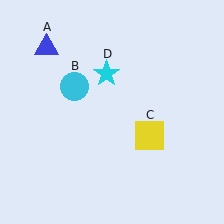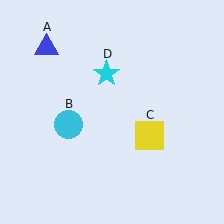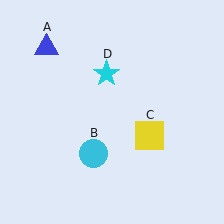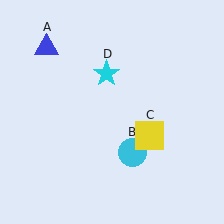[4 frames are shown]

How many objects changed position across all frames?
1 object changed position: cyan circle (object B).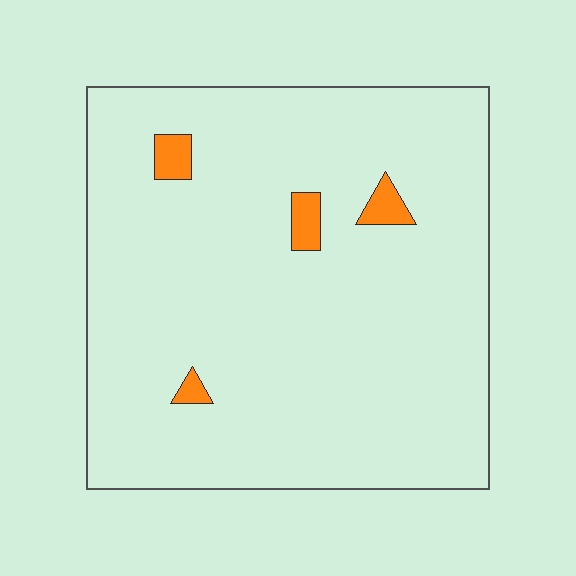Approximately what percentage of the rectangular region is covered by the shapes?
Approximately 5%.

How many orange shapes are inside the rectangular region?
4.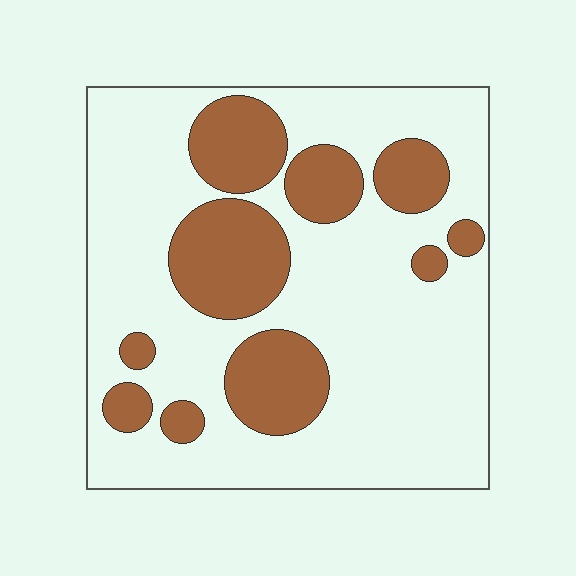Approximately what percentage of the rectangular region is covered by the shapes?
Approximately 30%.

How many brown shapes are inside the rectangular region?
10.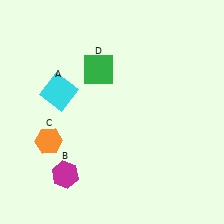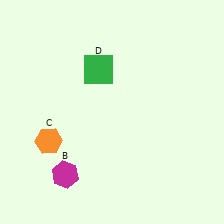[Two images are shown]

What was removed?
The cyan square (A) was removed in Image 2.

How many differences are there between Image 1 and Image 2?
There is 1 difference between the two images.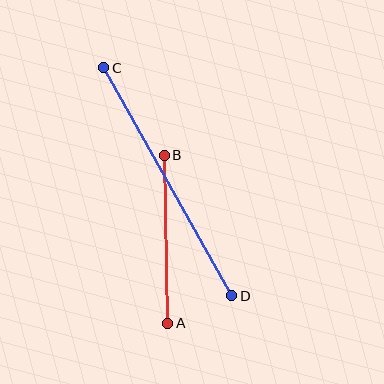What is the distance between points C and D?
The distance is approximately 262 pixels.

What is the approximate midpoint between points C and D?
The midpoint is at approximately (168, 182) pixels.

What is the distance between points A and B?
The distance is approximately 168 pixels.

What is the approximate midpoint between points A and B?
The midpoint is at approximately (166, 239) pixels.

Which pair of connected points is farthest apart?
Points C and D are farthest apart.